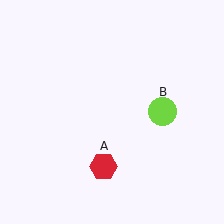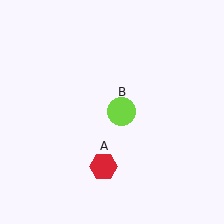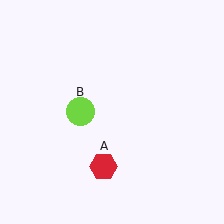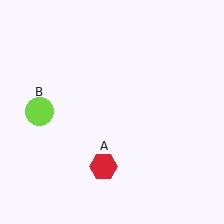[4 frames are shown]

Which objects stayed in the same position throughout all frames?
Red hexagon (object A) remained stationary.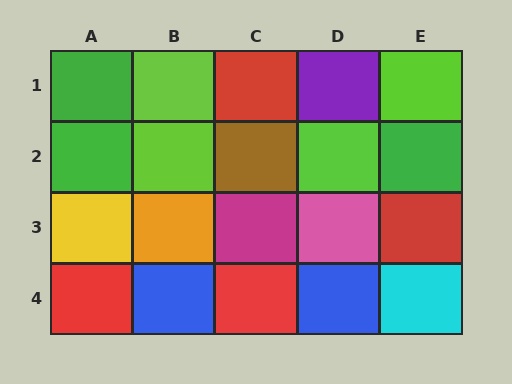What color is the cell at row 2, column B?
Lime.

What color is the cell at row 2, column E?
Green.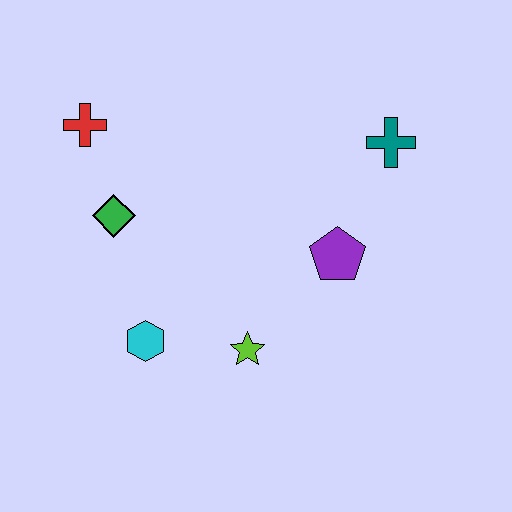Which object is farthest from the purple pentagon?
The red cross is farthest from the purple pentagon.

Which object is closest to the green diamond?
The red cross is closest to the green diamond.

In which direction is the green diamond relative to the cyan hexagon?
The green diamond is above the cyan hexagon.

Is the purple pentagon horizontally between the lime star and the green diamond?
No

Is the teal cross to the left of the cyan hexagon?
No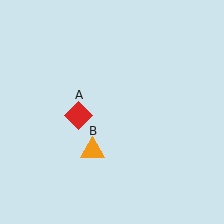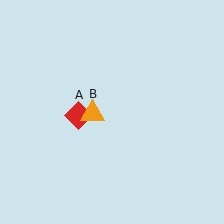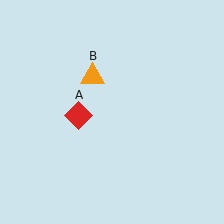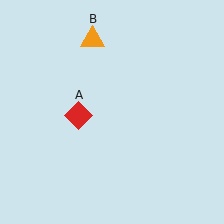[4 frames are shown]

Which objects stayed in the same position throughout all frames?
Red diamond (object A) remained stationary.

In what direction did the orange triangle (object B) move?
The orange triangle (object B) moved up.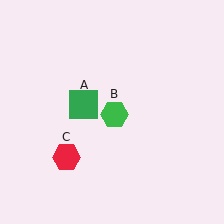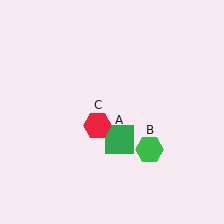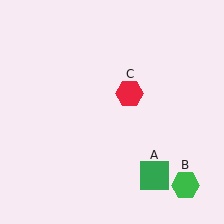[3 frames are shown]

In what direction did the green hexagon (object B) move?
The green hexagon (object B) moved down and to the right.